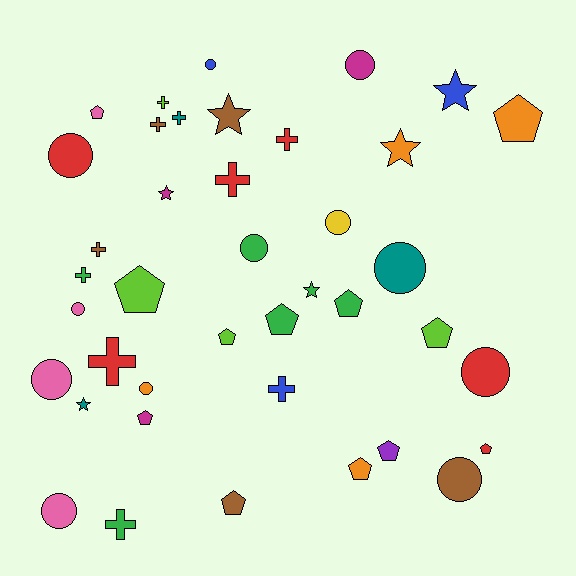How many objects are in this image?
There are 40 objects.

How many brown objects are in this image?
There are 5 brown objects.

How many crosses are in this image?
There are 10 crosses.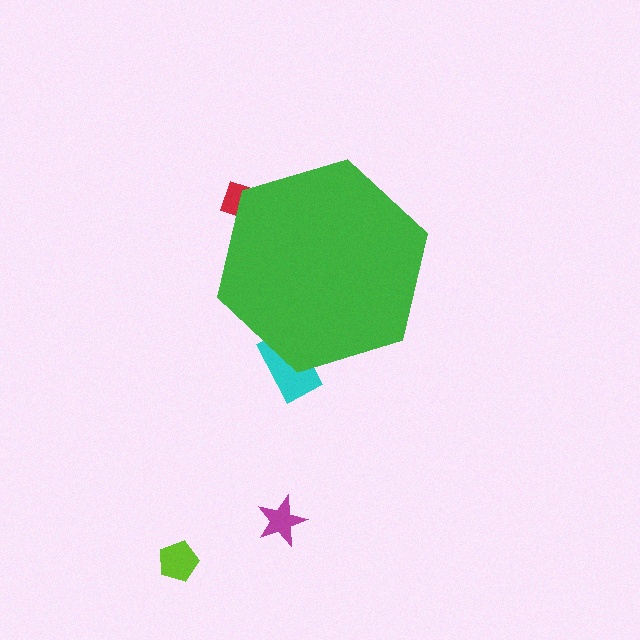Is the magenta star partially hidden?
No, the magenta star is fully visible.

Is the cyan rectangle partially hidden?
Yes, the cyan rectangle is partially hidden behind the green hexagon.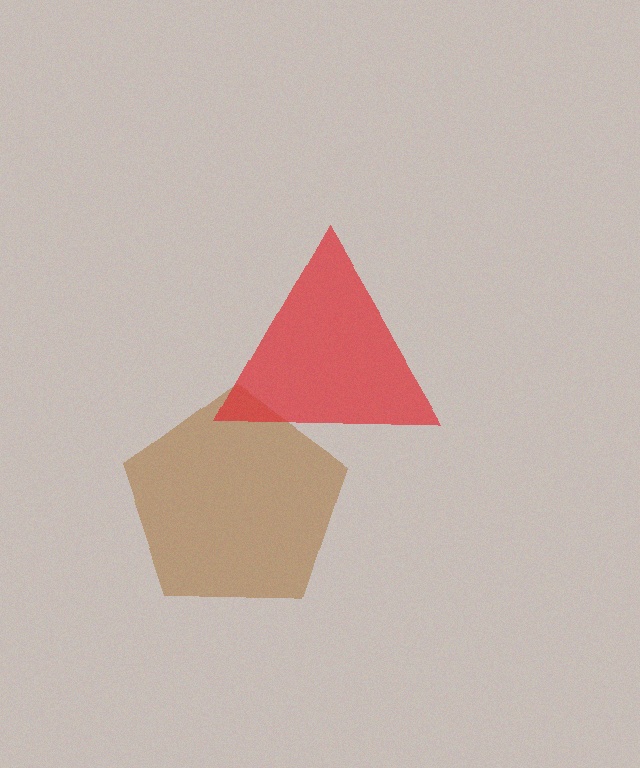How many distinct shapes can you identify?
There are 2 distinct shapes: a brown pentagon, a red triangle.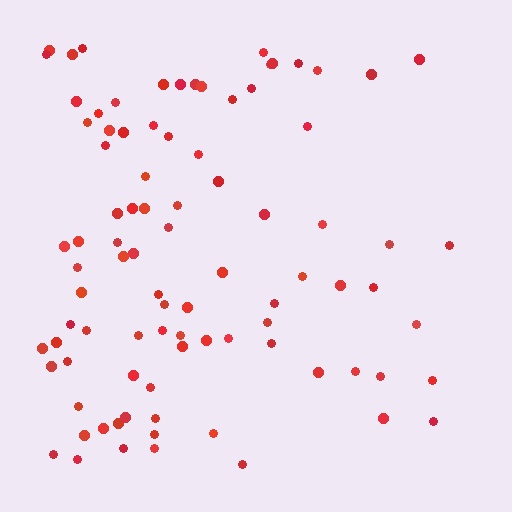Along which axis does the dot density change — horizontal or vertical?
Horizontal.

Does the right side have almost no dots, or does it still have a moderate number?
Still a moderate number, just noticeably fewer than the left.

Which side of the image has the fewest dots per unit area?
The right.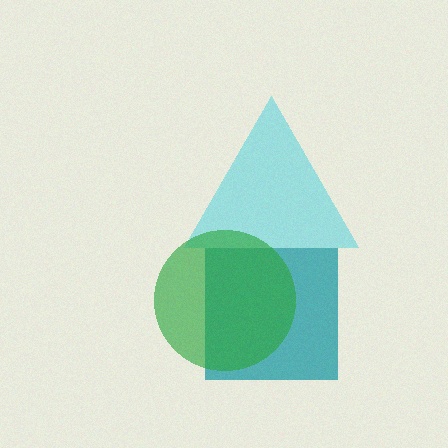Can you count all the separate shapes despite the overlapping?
Yes, there are 3 separate shapes.